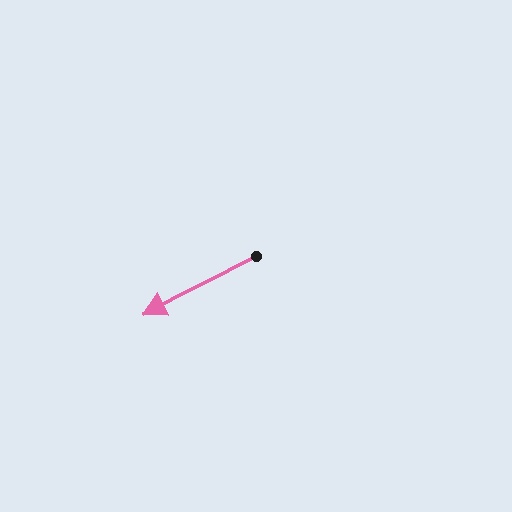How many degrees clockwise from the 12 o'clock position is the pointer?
Approximately 243 degrees.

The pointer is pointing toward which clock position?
Roughly 8 o'clock.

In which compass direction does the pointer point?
Southwest.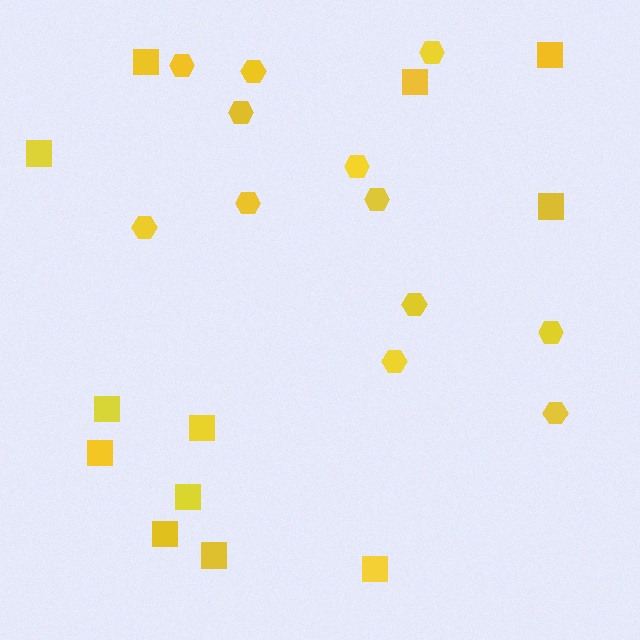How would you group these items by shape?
There are 2 groups: one group of hexagons (12) and one group of squares (12).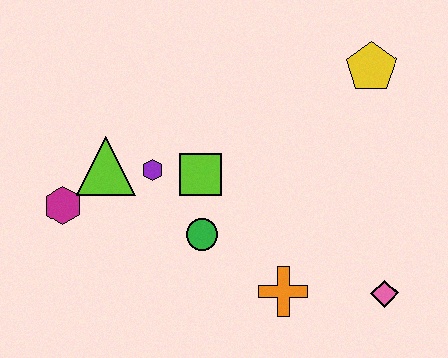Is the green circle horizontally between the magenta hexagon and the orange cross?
Yes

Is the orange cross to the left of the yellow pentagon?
Yes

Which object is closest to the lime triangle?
The purple hexagon is closest to the lime triangle.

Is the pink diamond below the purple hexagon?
Yes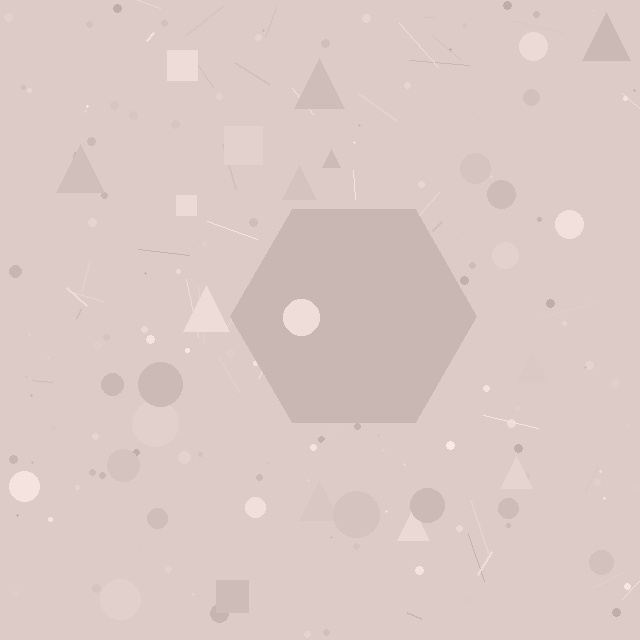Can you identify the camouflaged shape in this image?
The camouflaged shape is a hexagon.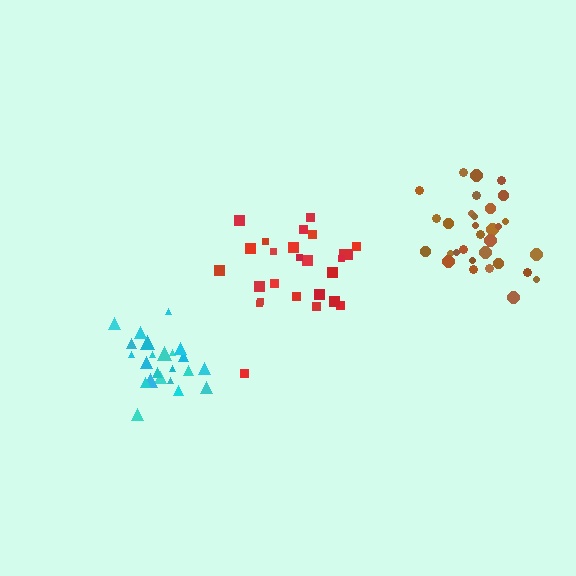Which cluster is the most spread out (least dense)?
Red.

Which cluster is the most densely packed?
Cyan.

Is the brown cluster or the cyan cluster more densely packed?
Cyan.